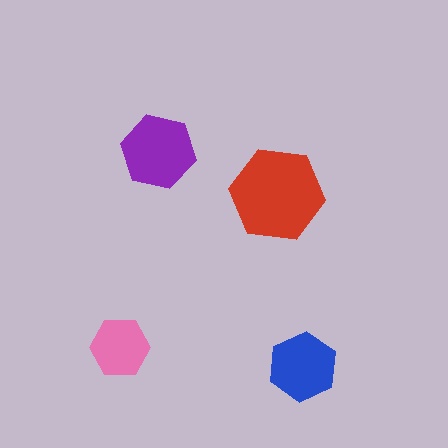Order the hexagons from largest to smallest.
the red one, the purple one, the blue one, the pink one.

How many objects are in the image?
There are 4 objects in the image.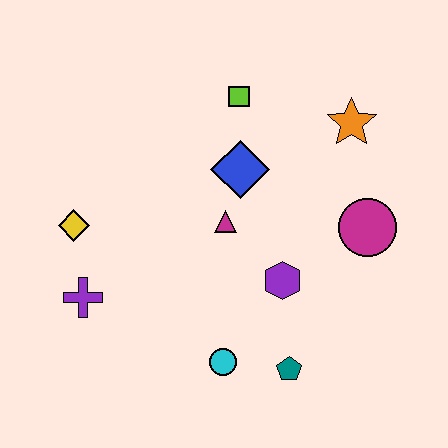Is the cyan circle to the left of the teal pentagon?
Yes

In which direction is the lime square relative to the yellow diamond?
The lime square is to the right of the yellow diamond.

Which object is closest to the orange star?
The magenta circle is closest to the orange star.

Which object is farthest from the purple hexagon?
The yellow diamond is farthest from the purple hexagon.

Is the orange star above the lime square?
No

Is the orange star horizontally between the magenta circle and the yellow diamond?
Yes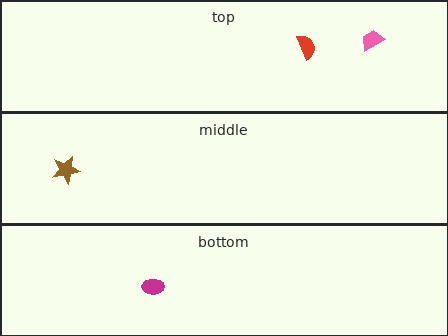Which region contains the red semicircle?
The top region.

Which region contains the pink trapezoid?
The top region.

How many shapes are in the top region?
2.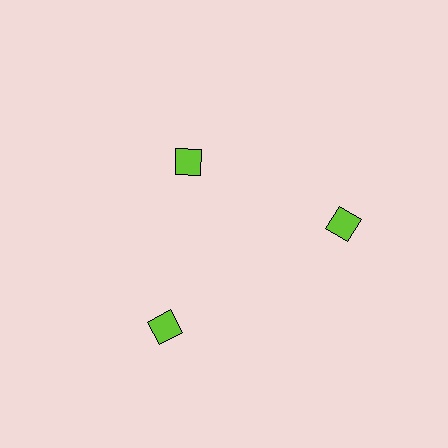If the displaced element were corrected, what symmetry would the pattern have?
It would have 3-fold rotational symmetry — the pattern would map onto itself every 120 degrees.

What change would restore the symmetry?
The symmetry would be restored by moving it outward, back onto the ring so that all 3 diamonds sit at equal angles and equal distance from the center.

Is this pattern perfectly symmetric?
No. The 3 lime diamonds are arranged in a ring, but one element near the 11 o'clock position is pulled inward toward the center, breaking the 3-fold rotational symmetry.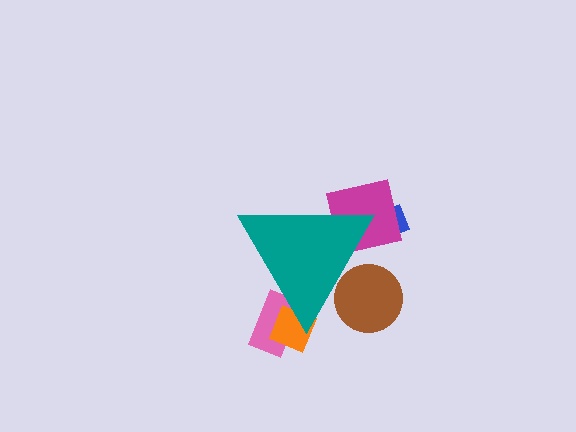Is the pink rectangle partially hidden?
Yes, the pink rectangle is partially hidden behind the teal triangle.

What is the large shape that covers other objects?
A teal triangle.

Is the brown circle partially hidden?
Yes, the brown circle is partially hidden behind the teal triangle.